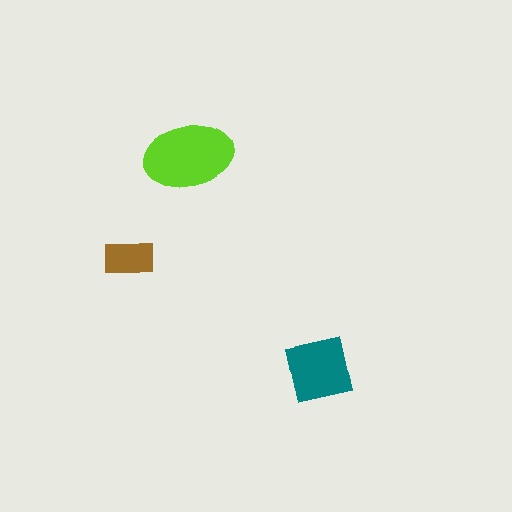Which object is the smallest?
The brown rectangle.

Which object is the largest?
The lime ellipse.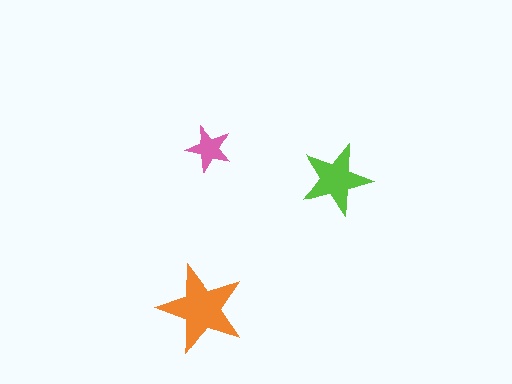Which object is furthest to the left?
The orange star is leftmost.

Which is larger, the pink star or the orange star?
The orange one.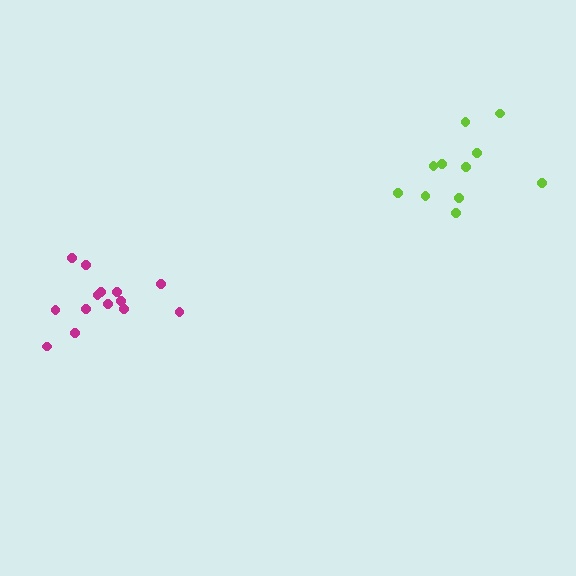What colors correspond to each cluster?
The clusters are colored: magenta, lime.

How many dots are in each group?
Group 1: 14 dots, Group 2: 11 dots (25 total).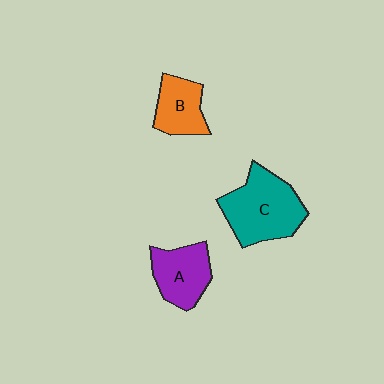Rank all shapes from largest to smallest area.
From largest to smallest: C (teal), A (purple), B (orange).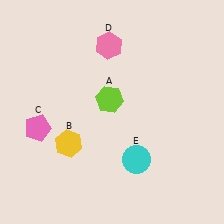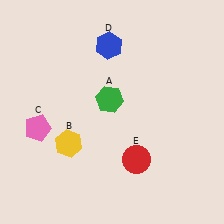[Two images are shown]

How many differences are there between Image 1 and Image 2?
There are 3 differences between the two images.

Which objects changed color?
A changed from lime to green. D changed from pink to blue. E changed from cyan to red.